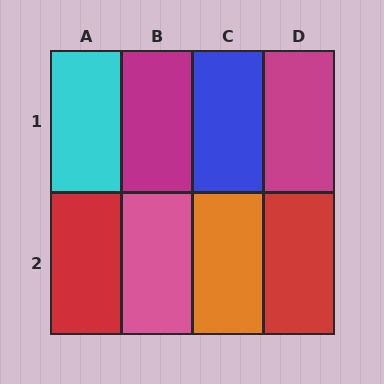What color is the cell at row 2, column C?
Orange.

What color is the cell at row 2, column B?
Pink.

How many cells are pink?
1 cell is pink.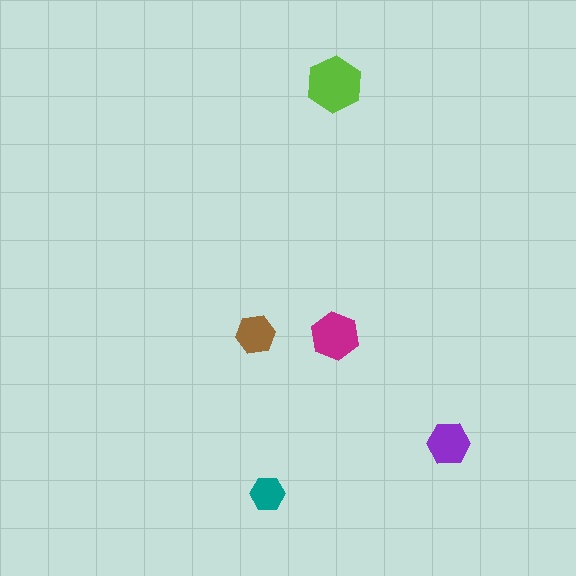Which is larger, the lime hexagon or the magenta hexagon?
The lime one.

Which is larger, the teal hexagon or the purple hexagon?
The purple one.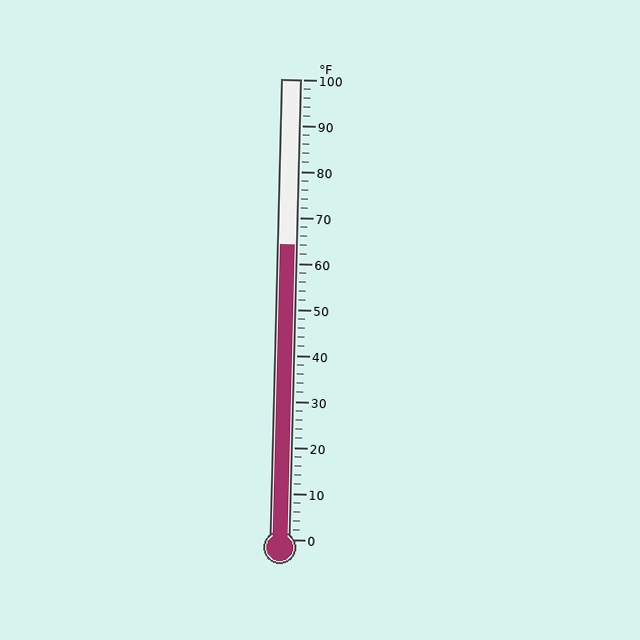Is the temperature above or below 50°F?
The temperature is above 50°F.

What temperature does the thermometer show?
The thermometer shows approximately 64°F.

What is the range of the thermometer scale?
The thermometer scale ranges from 0°F to 100°F.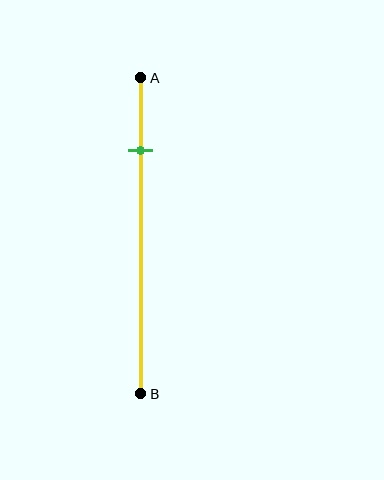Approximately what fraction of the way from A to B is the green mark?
The green mark is approximately 25% of the way from A to B.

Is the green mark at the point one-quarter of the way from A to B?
Yes, the mark is approximately at the one-quarter point.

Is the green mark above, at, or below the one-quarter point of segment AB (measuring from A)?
The green mark is approximately at the one-quarter point of segment AB.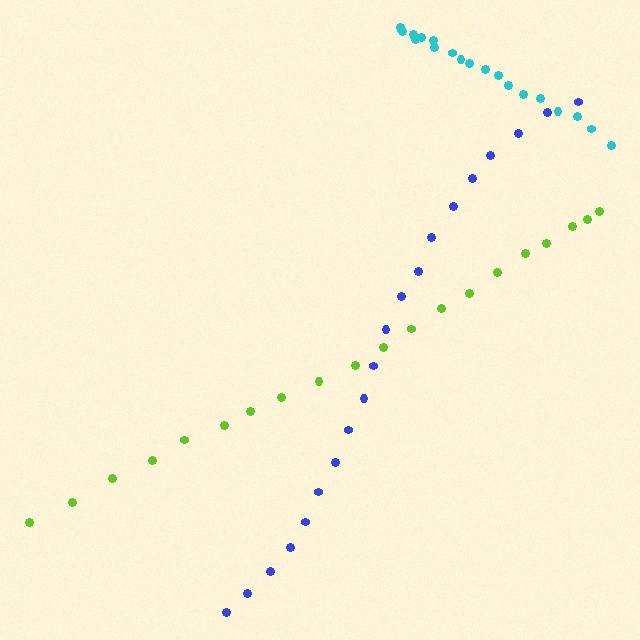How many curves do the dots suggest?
There are 3 distinct paths.